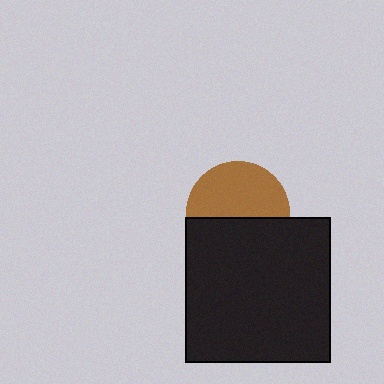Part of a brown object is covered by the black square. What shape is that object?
It is a circle.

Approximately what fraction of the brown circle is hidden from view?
Roughly 45% of the brown circle is hidden behind the black square.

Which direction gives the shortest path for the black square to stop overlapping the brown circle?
Moving down gives the shortest separation.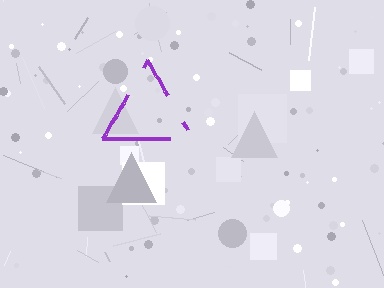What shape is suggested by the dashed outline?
The dashed outline suggests a triangle.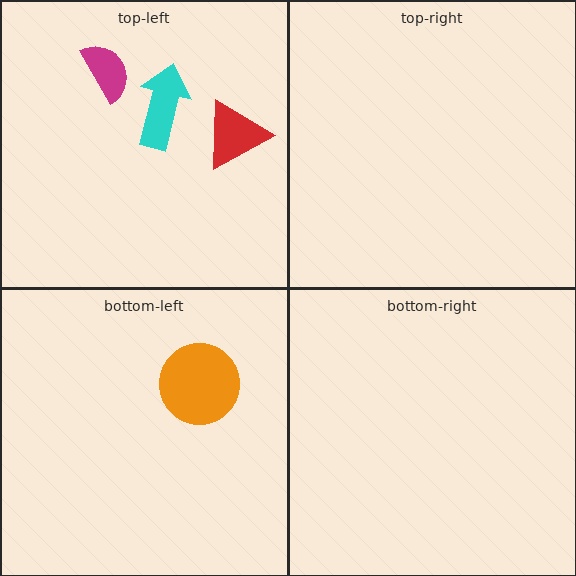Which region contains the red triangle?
The top-left region.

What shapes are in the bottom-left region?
The orange circle.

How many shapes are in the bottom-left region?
1.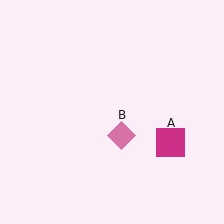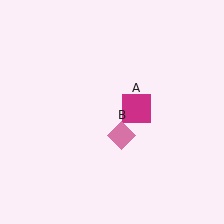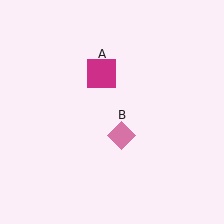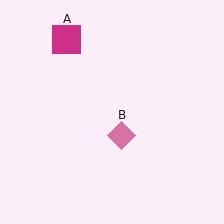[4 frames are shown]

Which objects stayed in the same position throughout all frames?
Pink diamond (object B) remained stationary.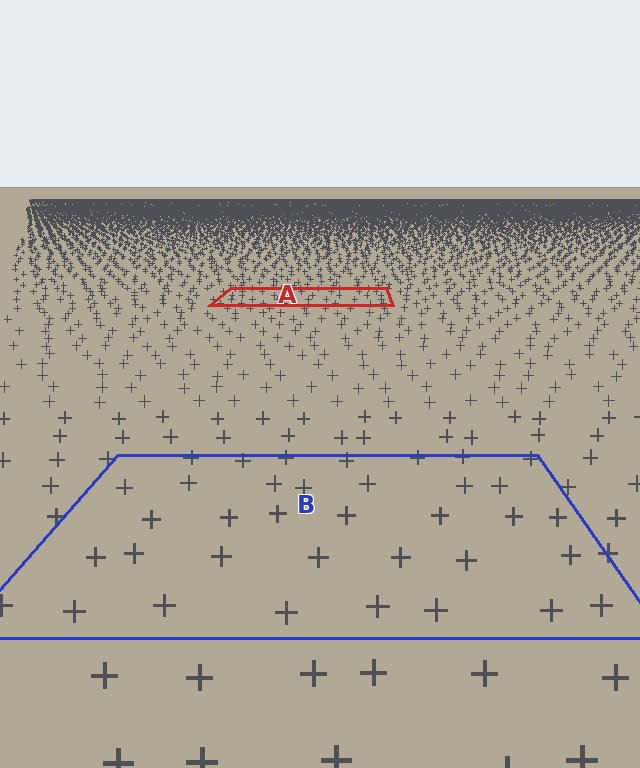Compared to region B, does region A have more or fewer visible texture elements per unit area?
Region A has more texture elements per unit area — they are packed more densely because it is farther away.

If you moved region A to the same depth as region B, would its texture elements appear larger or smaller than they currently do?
They would appear larger. At a closer depth, the same texture elements are projected at a bigger on-screen size.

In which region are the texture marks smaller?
The texture marks are smaller in region A, because it is farther away.